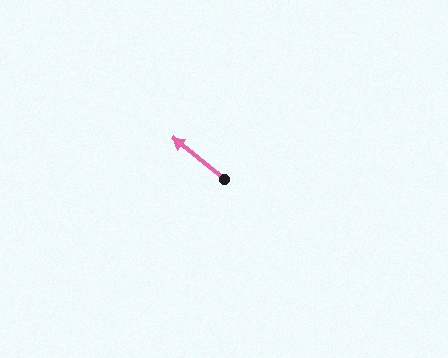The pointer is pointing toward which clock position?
Roughly 10 o'clock.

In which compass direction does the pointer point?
Northwest.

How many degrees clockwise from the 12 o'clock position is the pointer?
Approximately 309 degrees.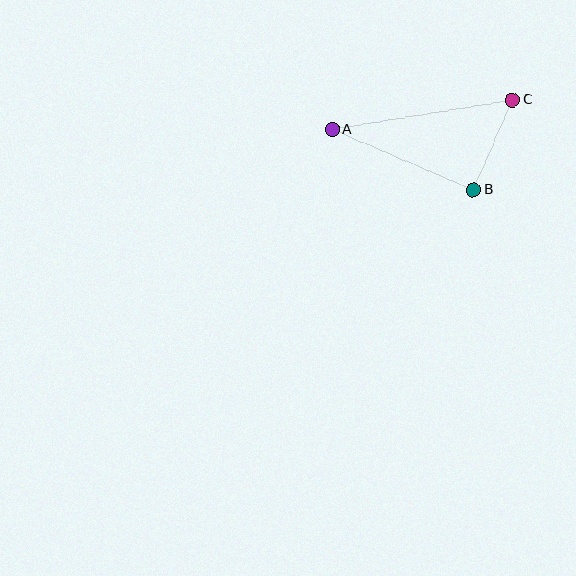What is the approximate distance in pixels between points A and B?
The distance between A and B is approximately 154 pixels.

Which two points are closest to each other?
Points B and C are closest to each other.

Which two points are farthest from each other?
Points A and C are farthest from each other.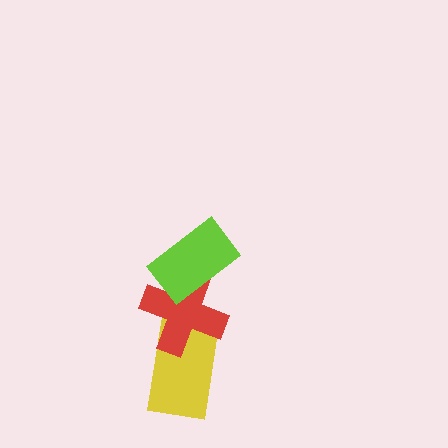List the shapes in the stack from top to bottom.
From top to bottom: the lime rectangle, the red cross, the yellow rectangle.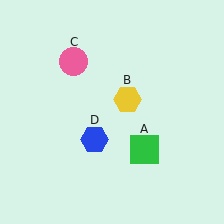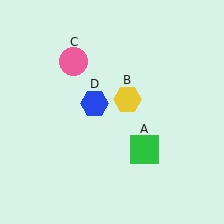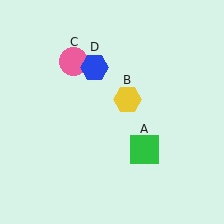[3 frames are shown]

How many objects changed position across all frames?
1 object changed position: blue hexagon (object D).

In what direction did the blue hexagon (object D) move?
The blue hexagon (object D) moved up.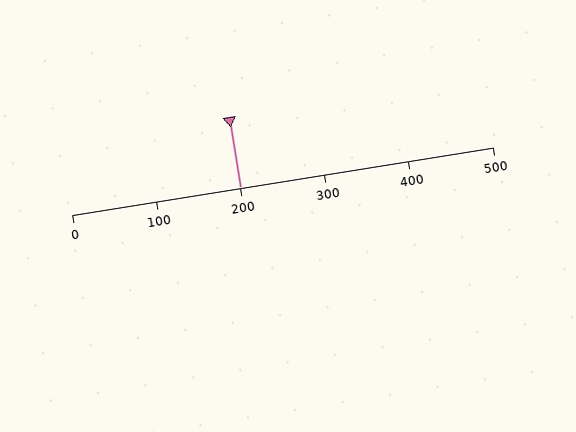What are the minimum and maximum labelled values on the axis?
The axis runs from 0 to 500.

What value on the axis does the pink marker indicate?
The marker indicates approximately 200.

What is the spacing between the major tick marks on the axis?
The major ticks are spaced 100 apart.